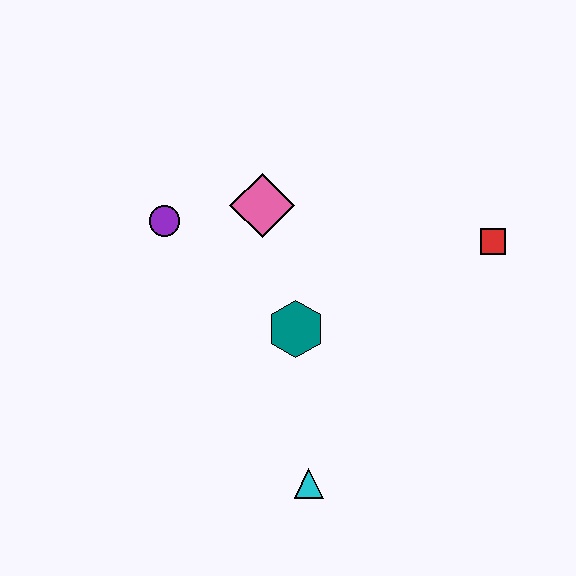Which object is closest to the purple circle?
The pink diamond is closest to the purple circle.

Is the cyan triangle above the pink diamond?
No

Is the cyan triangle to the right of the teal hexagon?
Yes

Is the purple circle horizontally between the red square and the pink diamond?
No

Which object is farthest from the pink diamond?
The cyan triangle is farthest from the pink diamond.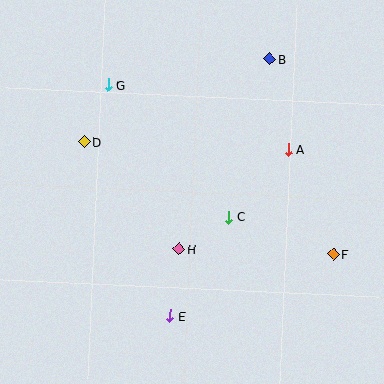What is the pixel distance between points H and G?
The distance between H and G is 179 pixels.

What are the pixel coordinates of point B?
Point B is at (270, 59).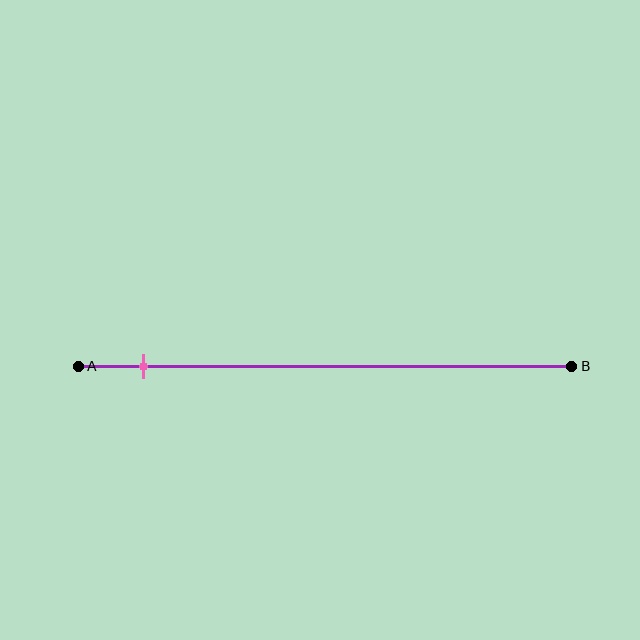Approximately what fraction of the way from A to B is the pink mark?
The pink mark is approximately 15% of the way from A to B.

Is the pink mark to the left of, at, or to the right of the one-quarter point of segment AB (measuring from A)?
The pink mark is to the left of the one-quarter point of segment AB.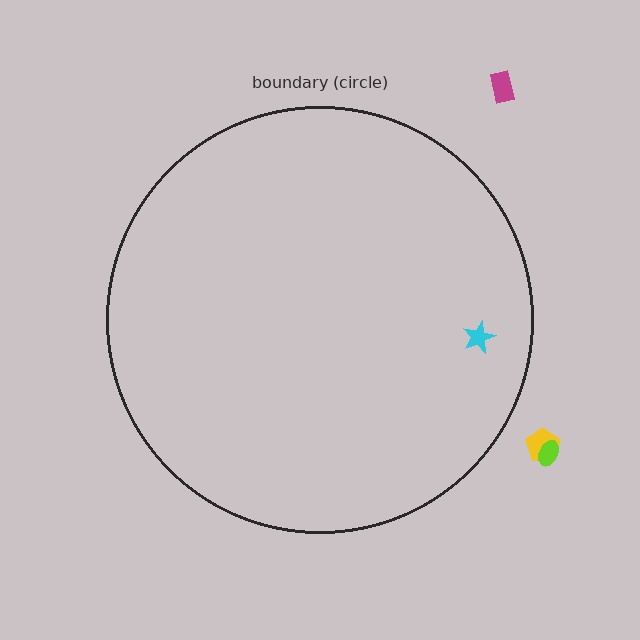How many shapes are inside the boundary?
1 inside, 3 outside.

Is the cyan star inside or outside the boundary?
Inside.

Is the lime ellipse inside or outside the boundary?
Outside.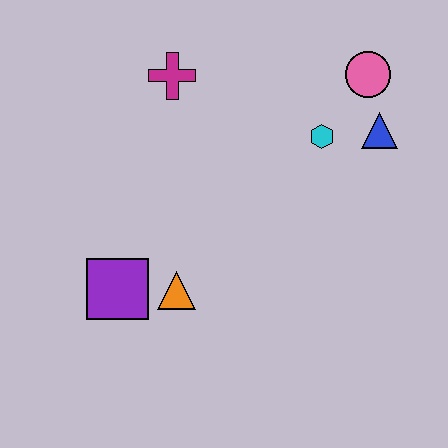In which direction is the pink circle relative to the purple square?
The pink circle is to the right of the purple square.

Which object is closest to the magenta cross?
The cyan hexagon is closest to the magenta cross.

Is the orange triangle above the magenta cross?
No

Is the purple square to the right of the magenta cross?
No